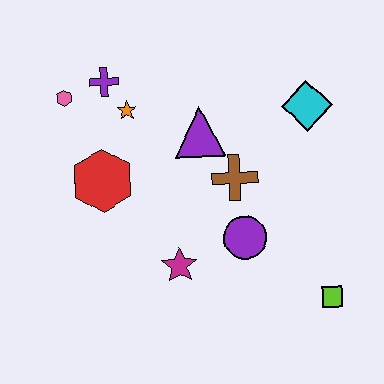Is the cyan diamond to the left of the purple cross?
No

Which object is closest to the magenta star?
The purple circle is closest to the magenta star.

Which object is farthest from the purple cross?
The lime square is farthest from the purple cross.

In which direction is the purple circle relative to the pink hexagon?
The purple circle is to the right of the pink hexagon.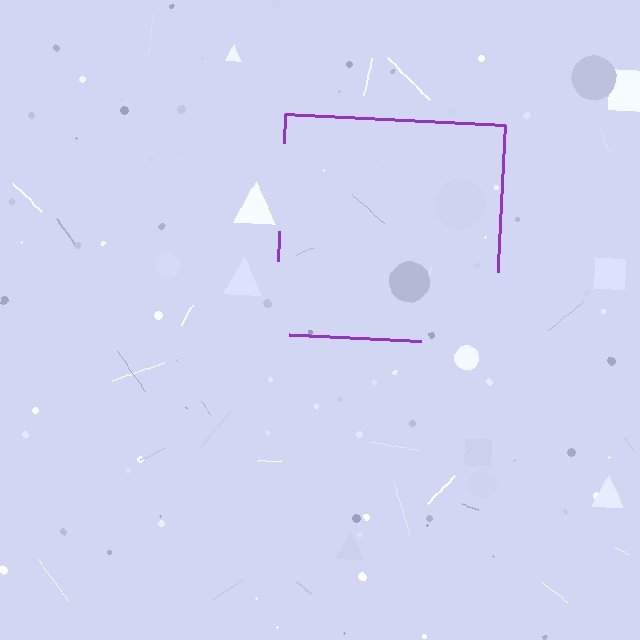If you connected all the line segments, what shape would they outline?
They would outline a square.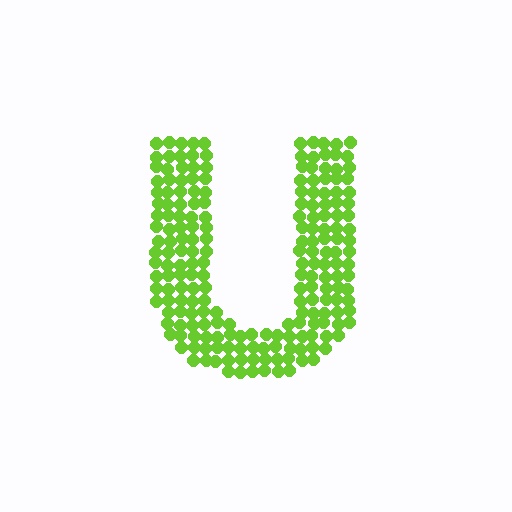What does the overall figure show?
The overall figure shows the letter U.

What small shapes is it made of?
It is made of small circles.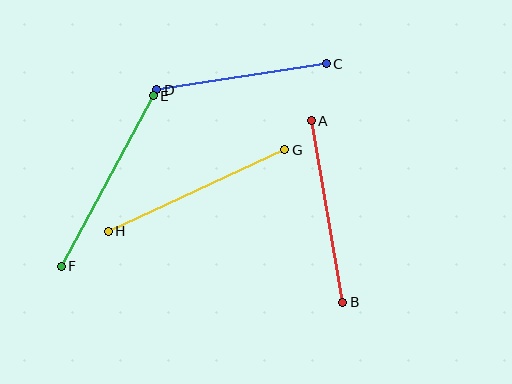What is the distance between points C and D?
The distance is approximately 171 pixels.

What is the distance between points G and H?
The distance is approximately 195 pixels.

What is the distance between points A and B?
The distance is approximately 185 pixels.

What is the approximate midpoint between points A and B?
The midpoint is at approximately (327, 211) pixels.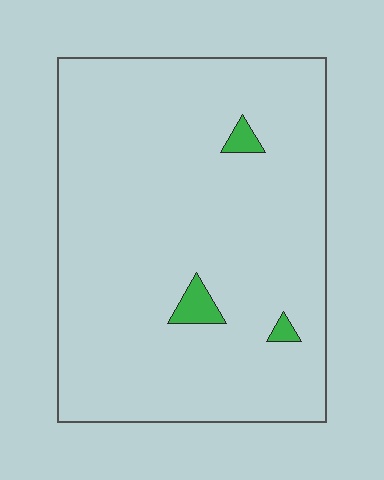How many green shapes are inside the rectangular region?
3.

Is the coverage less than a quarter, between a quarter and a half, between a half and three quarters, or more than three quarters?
Less than a quarter.